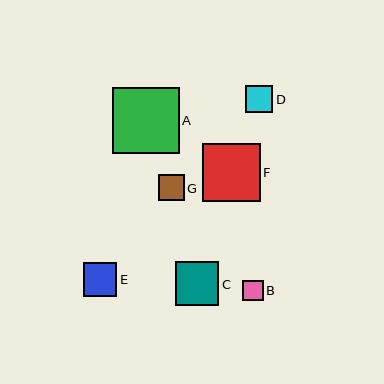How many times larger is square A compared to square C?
Square A is approximately 1.5 times the size of square C.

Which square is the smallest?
Square B is the smallest with a size of approximately 20 pixels.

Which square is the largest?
Square A is the largest with a size of approximately 66 pixels.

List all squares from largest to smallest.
From largest to smallest: A, F, C, E, D, G, B.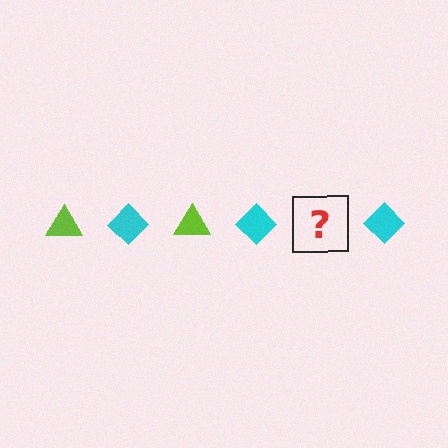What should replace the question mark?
The question mark should be replaced with a lime triangle.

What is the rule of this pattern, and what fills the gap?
The rule is that the pattern alternates between lime triangle and cyan diamond. The gap should be filled with a lime triangle.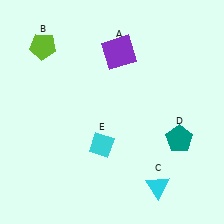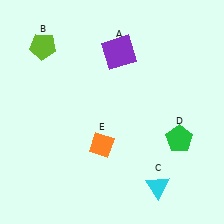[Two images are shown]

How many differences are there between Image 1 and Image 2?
There are 2 differences between the two images.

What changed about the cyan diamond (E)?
In Image 1, E is cyan. In Image 2, it changed to orange.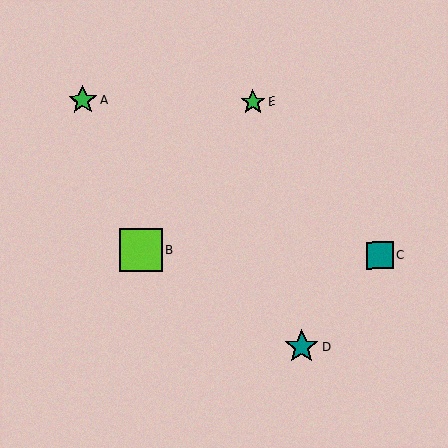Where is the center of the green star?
The center of the green star is at (253, 102).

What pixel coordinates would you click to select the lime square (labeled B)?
Click at (141, 249) to select the lime square B.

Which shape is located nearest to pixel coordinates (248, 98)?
The green star (labeled E) at (253, 102) is nearest to that location.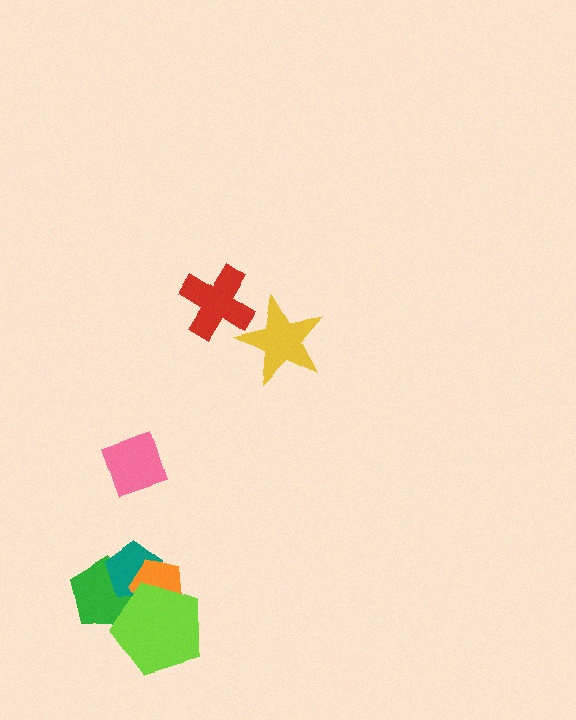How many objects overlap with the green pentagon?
3 objects overlap with the green pentagon.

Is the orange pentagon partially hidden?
Yes, it is partially covered by another shape.